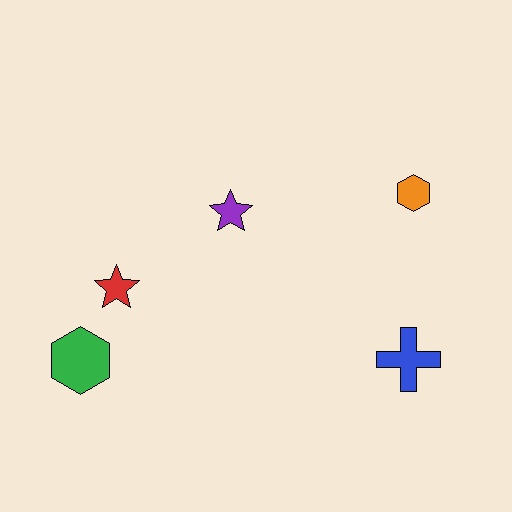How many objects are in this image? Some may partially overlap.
There are 5 objects.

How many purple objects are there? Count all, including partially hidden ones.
There is 1 purple object.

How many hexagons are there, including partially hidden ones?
There are 2 hexagons.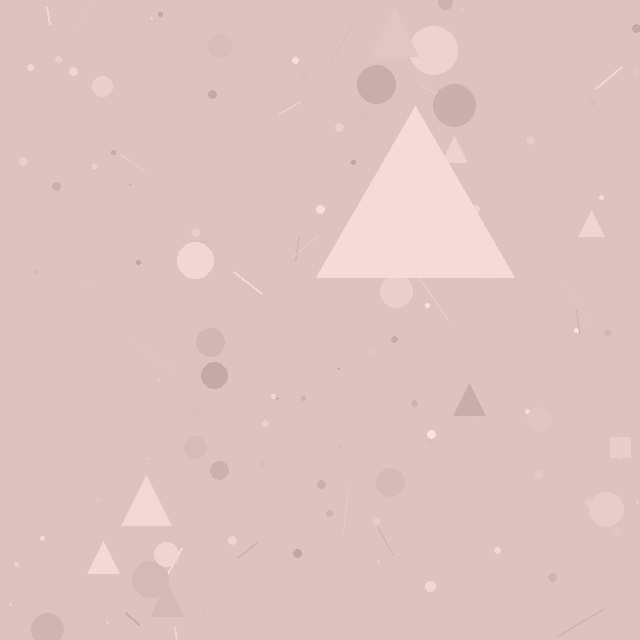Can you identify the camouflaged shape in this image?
The camouflaged shape is a triangle.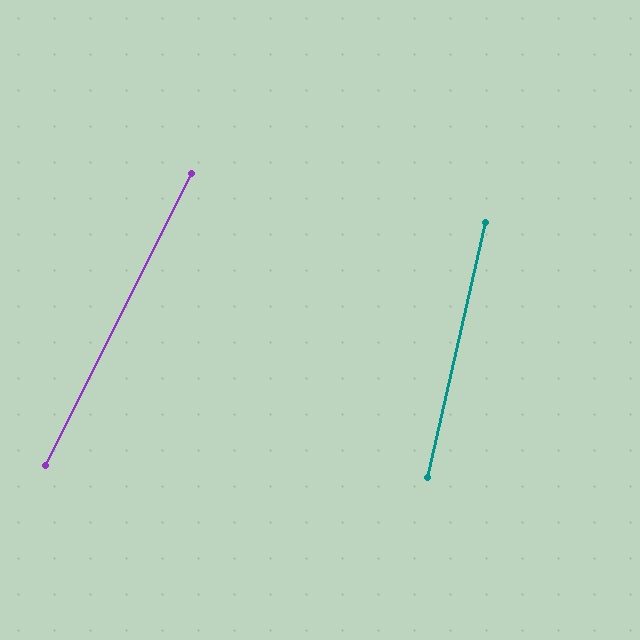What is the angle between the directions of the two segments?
Approximately 14 degrees.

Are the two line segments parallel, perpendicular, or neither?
Neither parallel nor perpendicular — they differ by about 14°.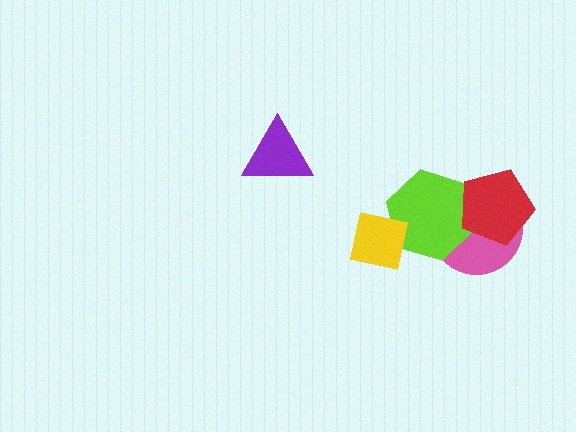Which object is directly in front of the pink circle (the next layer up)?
The lime hexagon is directly in front of the pink circle.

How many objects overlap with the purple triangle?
0 objects overlap with the purple triangle.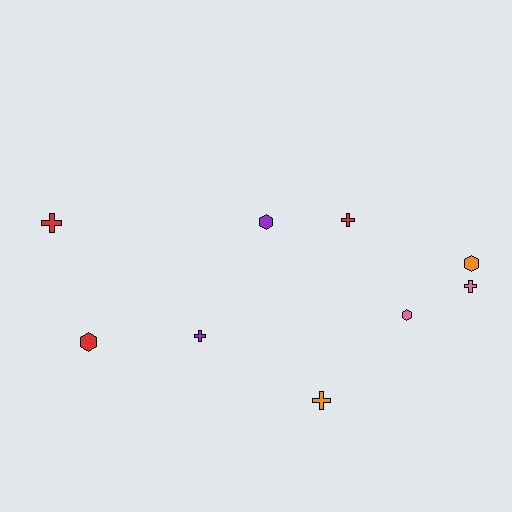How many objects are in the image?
There are 9 objects.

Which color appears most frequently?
Red, with 3 objects.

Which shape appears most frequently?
Cross, with 5 objects.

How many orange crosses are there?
There is 1 orange cross.